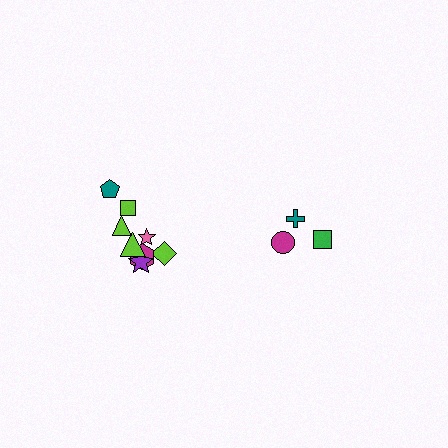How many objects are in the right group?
There are 3 objects.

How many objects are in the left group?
There are 8 objects.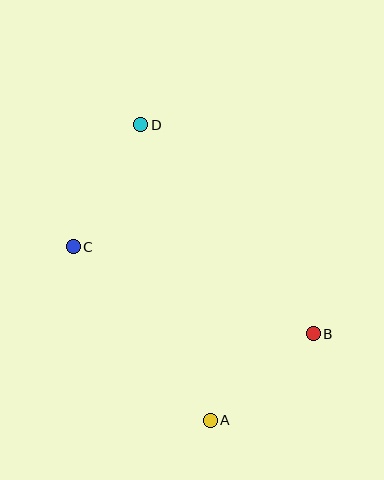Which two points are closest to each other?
Points A and B are closest to each other.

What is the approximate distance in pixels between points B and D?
The distance between B and D is approximately 272 pixels.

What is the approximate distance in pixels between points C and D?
The distance between C and D is approximately 140 pixels.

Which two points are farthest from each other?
Points A and D are farthest from each other.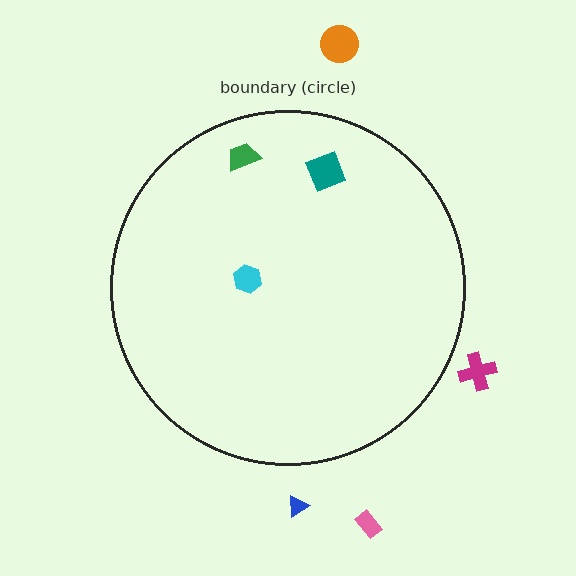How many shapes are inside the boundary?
3 inside, 4 outside.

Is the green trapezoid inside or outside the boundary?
Inside.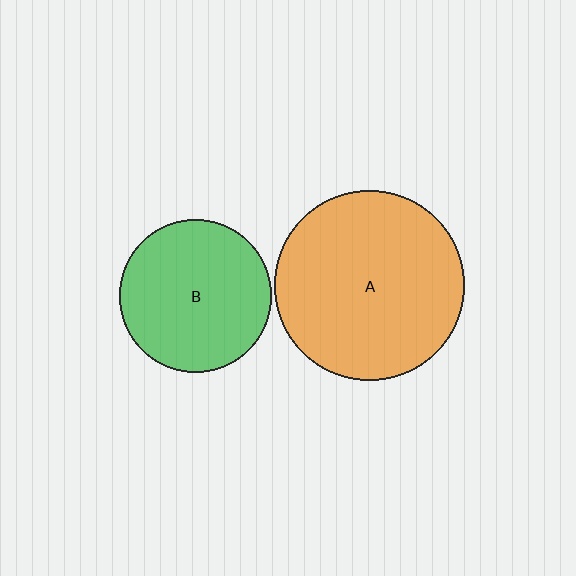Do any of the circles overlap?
No, none of the circles overlap.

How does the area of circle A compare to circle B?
Approximately 1.5 times.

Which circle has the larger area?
Circle A (orange).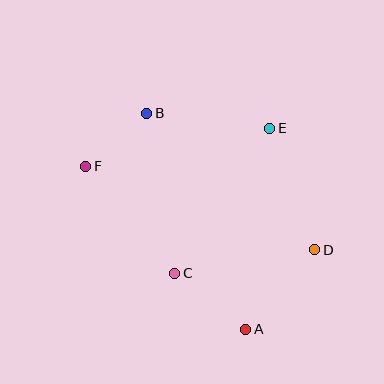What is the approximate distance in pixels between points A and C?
The distance between A and C is approximately 90 pixels.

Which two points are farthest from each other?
Points D and F are farthest from each other.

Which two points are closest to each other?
Points B and F are closest to each other.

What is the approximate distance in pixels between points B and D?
The distance between B and D is approximately 217 pixels.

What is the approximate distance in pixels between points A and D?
The distance between A and D is approximately 106 pixels.